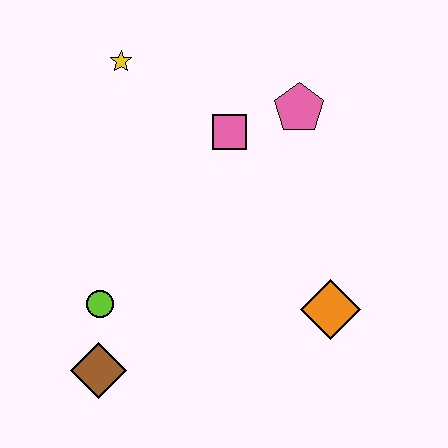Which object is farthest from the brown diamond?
The pink pentagon is farthest from the brown diamond.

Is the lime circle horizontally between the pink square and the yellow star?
No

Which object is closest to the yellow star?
The pink square is closest to the yellow star.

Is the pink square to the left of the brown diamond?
No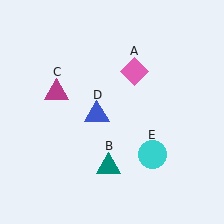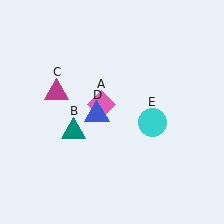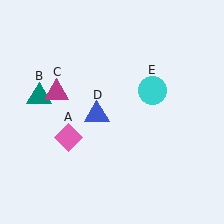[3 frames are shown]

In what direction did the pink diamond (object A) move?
The pink diamond (object A) moved down and to the left.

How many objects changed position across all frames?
3 objects changed position: pink diamond (object A), teal triangle (object B), cyan circle (object E).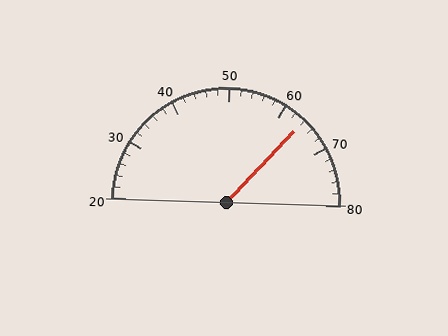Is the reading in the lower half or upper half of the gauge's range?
The reading is in the upper half of the range (20 to 80).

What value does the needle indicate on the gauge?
The needle indicates approximately 64.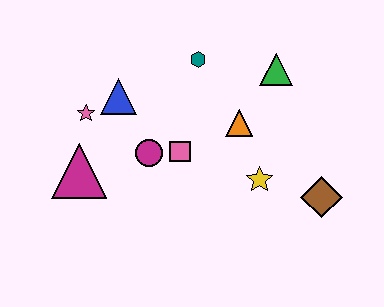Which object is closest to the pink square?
The magenta circle is closest to the pink square.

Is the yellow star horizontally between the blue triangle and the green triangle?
Yes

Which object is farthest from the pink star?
The brown diamond is farthest from the pink star.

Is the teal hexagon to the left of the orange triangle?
Yes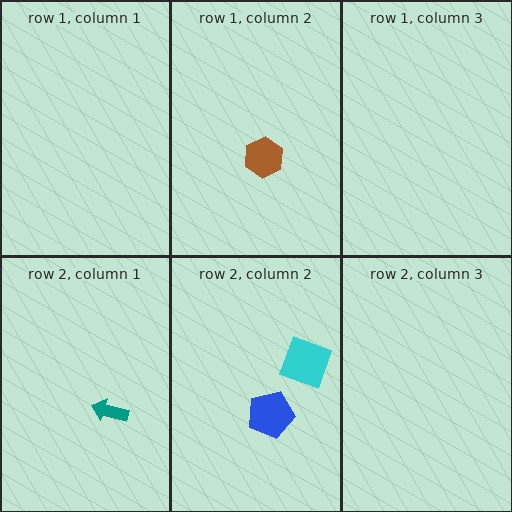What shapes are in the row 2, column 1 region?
The teal arrow.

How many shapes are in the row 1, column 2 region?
1.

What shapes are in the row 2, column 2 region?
The blue pentagon, the cyan diamond.